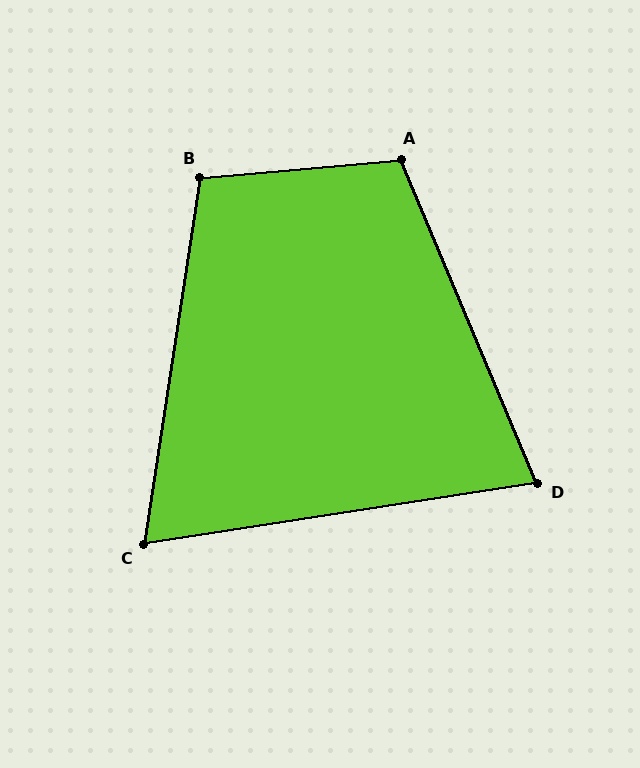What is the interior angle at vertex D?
Approximately 76 degrees (acute).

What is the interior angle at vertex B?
Approximately 104 degrees (obtuse).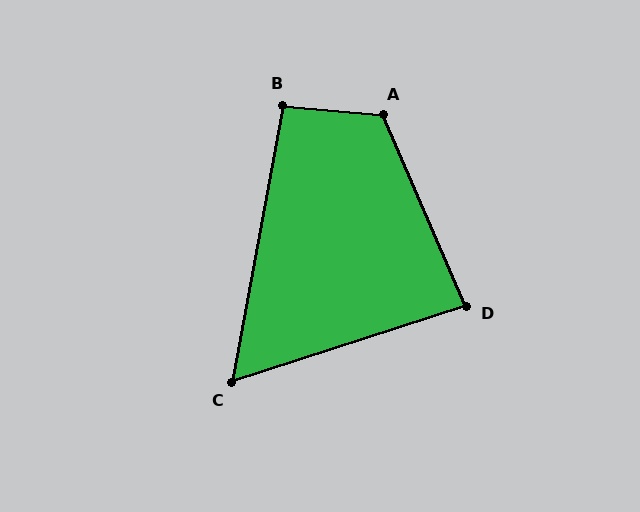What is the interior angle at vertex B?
Approximately 95 degrees (obtuse).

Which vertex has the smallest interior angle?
C, at approximately 62 degrees.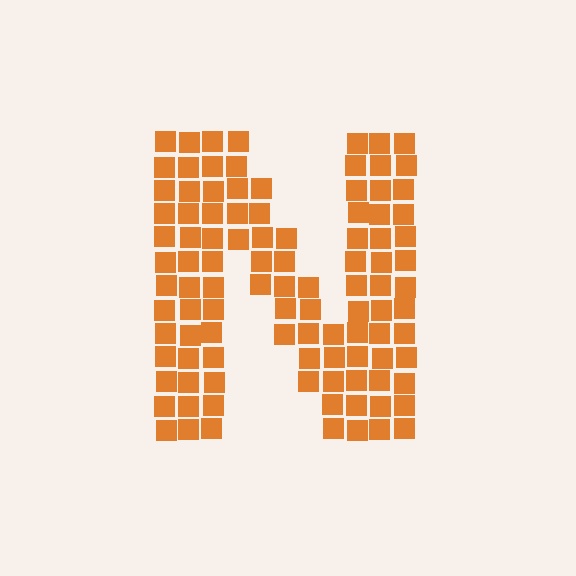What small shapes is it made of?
It is made of small squares.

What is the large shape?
The large shape is the letter N.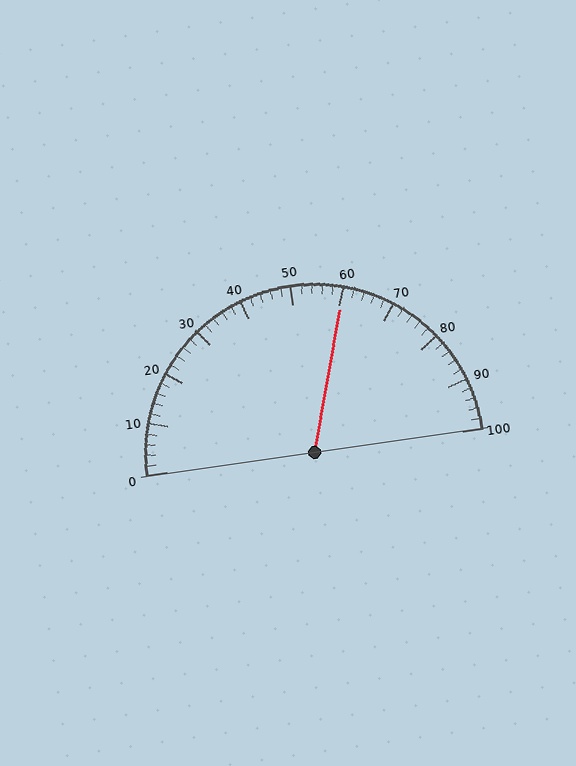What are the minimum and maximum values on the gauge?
The gauge ranges from 0 to 100.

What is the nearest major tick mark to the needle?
The nearest major tick mark is 60.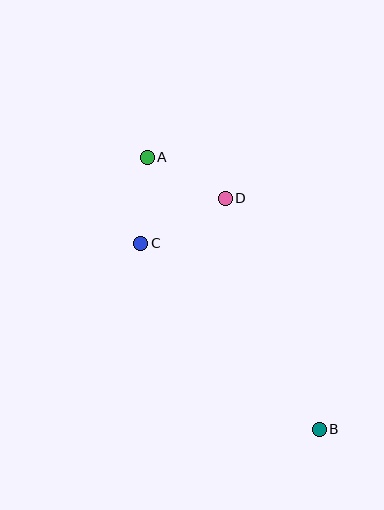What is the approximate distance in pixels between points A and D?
The distance between A and D is approximately 88 pixels.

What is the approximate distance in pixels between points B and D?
The distance between B and D is approximately 250 pixels.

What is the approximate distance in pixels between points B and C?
The distance between B and C is approximately 258 pixels.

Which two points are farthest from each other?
Points A and B are farthest from each other.